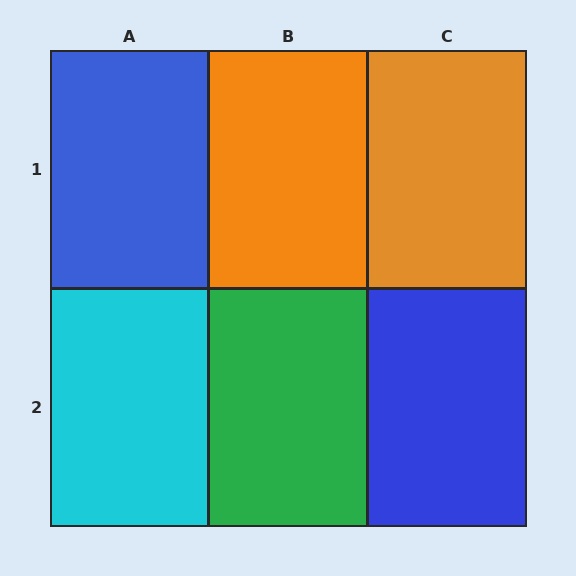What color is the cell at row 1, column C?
Orange.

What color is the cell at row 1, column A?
Blue.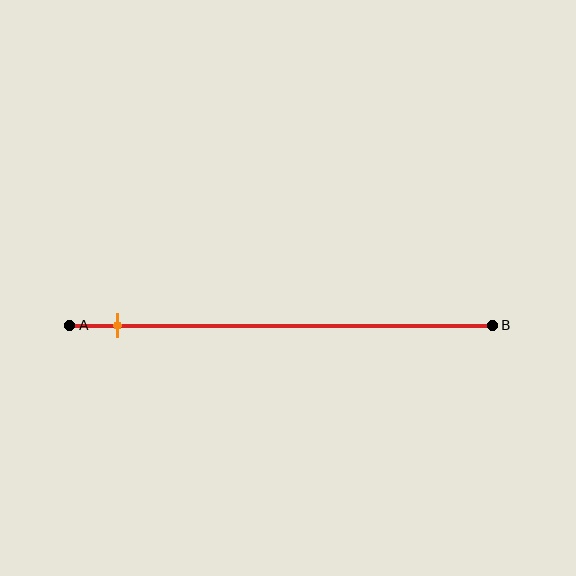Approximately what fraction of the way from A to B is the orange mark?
The orange mark is approximately 10% of the way from A to B.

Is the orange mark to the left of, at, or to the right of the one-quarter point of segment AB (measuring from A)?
The orange mark is to the left of the one-quarter point of segment AB.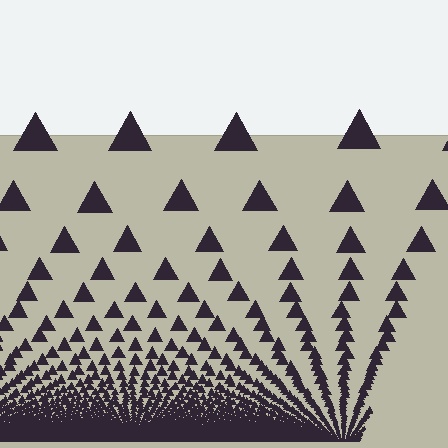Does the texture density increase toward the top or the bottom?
Density increases toward the bottom.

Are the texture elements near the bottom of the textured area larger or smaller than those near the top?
Smaller. The gradient is inverted — elements near the bottom are smaller and denser.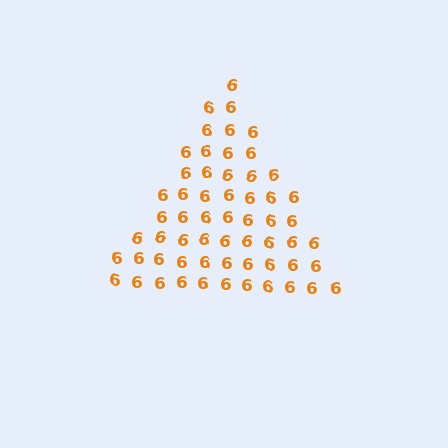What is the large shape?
The large shape is a triangle.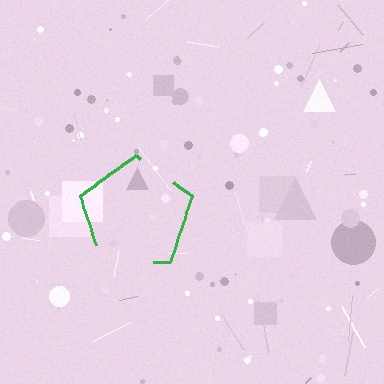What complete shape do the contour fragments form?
The contour fragments form a pentagon.